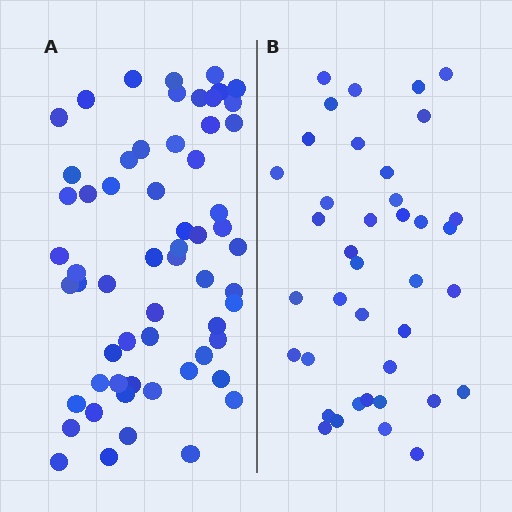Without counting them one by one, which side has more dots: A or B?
Region A (the left region) has more dots.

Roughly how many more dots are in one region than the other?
Region A has approximately 20 more dots than region B.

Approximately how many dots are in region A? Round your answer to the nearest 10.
About 60 dots.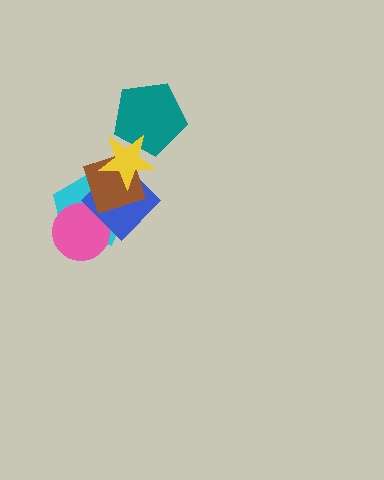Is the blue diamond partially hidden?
Yes, it is partially covered by another shape.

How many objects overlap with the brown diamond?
3 objects overlap with the brown diamond.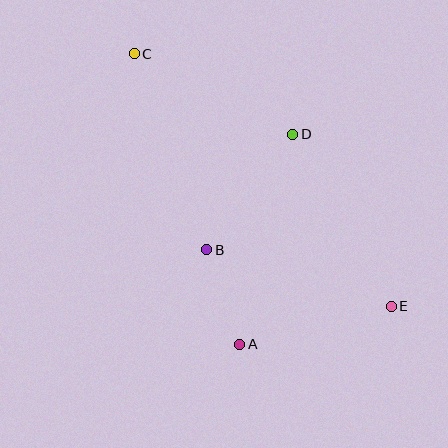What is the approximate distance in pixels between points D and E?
The distance between D and E is approximately 198 pixels.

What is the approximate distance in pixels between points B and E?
The distance between B and E is approximately 193 pixels.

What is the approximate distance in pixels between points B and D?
The distance between B and D is approximately 144 pixels.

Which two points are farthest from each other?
Points C and E are farthest from each other.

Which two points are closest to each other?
Points A and B are closest to each other.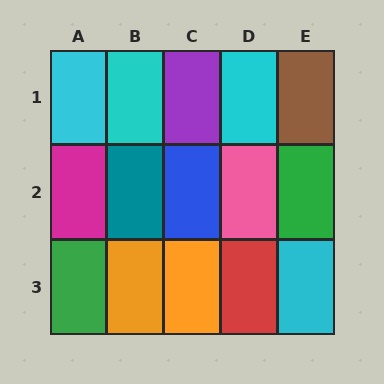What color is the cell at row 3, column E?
Cyan.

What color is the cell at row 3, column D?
Red.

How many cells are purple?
1 cell is purple.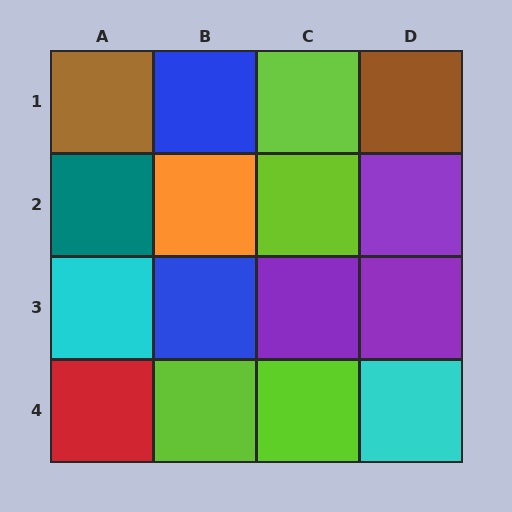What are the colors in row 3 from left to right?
Cyan, blue, purple, purple.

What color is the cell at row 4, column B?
Lime.